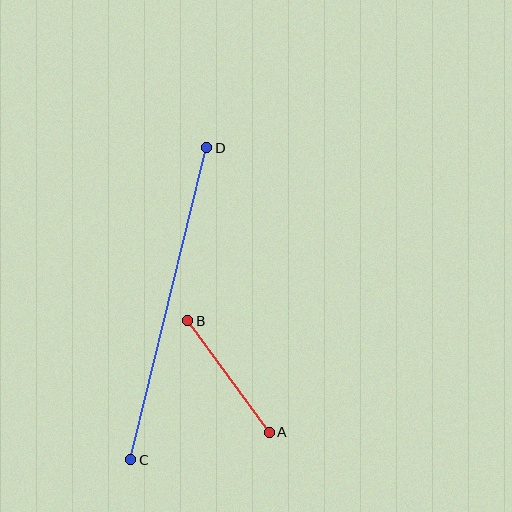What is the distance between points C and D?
The distance is approximately 321 pixels.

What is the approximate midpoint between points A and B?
The midpoint is at approximately (228, 377) pixels.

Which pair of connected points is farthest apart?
Points C and D are farthest apart.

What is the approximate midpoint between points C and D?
The midpoint is at approximately (169, 304) pixels.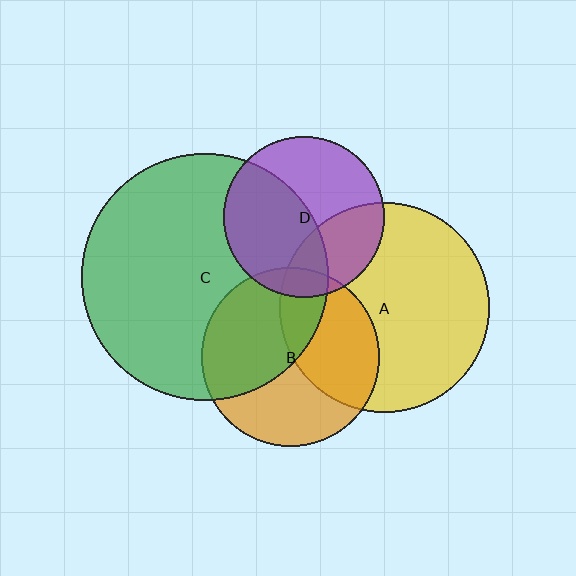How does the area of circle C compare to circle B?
Approximately 1.9 times.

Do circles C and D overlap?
Yes.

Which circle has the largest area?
Circle C (green).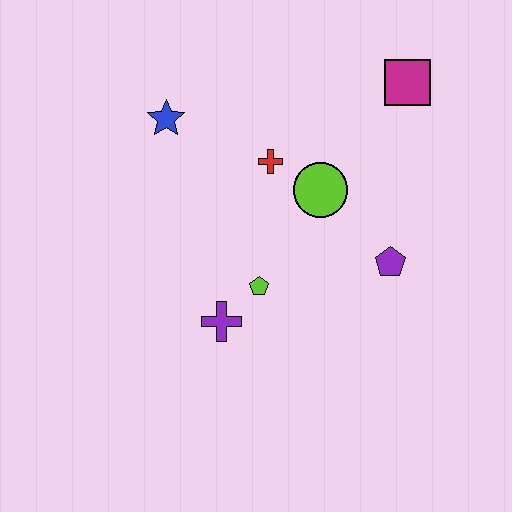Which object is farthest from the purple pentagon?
The blue star is farthest from the purple pentagon.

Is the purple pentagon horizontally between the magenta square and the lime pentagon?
Yes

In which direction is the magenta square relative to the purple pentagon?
The magenta square is above the purple pentagon.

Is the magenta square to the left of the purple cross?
No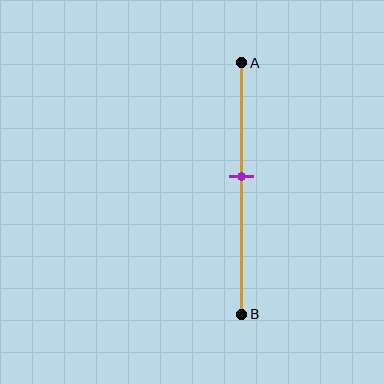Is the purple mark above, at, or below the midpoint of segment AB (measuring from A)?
The purple mark is above the midpoint of segment AB.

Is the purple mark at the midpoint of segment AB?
No, the mark is at about 45% from A, not at the 50% midpoint.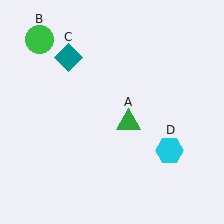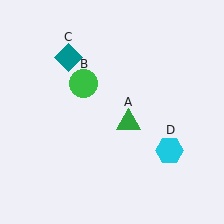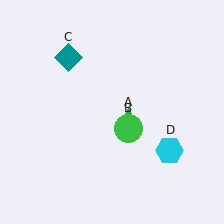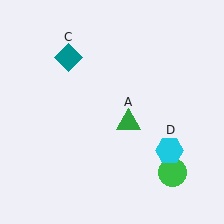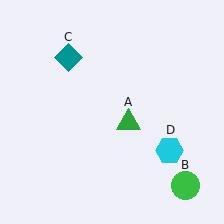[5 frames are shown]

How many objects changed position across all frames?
1 object changed position: green circle (object B).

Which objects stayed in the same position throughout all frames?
Green triangle (object A) and teal diamond (object C) and cyan hexagon (object D) remained stationary.